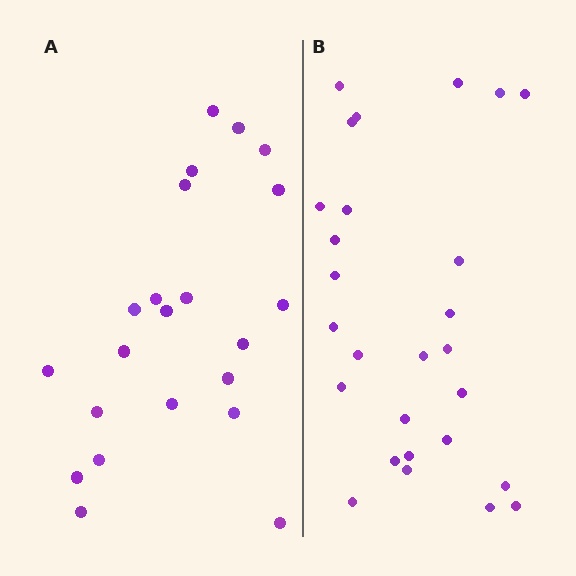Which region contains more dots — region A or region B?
Region B (the right region) has more dots.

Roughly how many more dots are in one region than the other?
Region B has about 5 more dots than region A.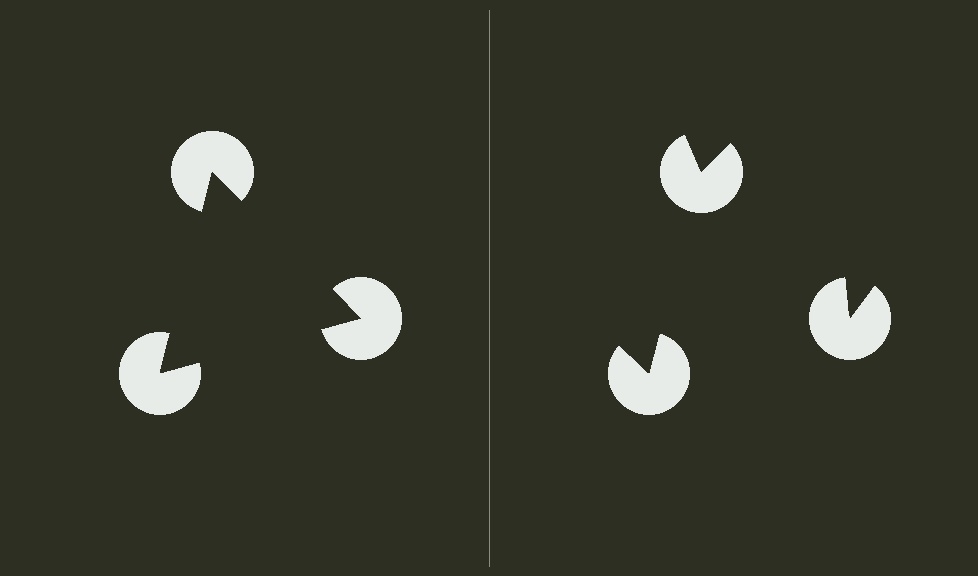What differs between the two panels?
The pac-man discs are positioned identically on both sides; only the wedge orientations differ. On the left they align to a triangle; on the right they are misaligned.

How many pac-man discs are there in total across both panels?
6 — 3 on each side.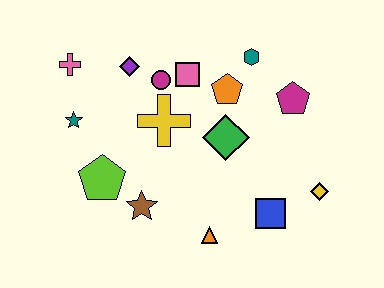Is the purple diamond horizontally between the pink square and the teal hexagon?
No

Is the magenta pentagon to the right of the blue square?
Yes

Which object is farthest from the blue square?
The pink cross is farthest from the blue square.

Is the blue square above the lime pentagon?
No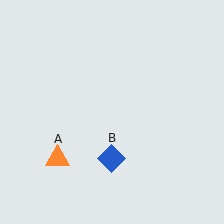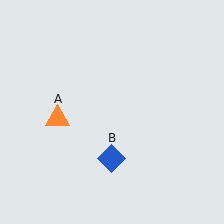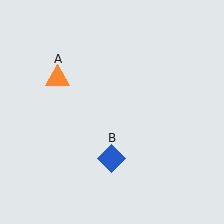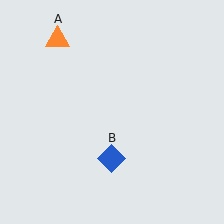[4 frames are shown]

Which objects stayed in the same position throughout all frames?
Blue diamond (object B) remained stationary.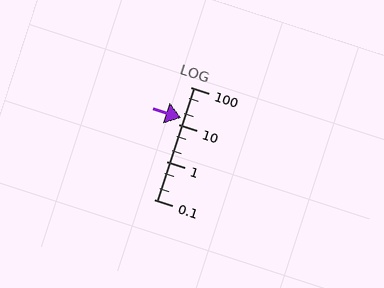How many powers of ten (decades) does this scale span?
The scale spans 3 decades, from 0.1 to 100.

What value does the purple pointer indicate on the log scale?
The pointer indicates approximately 15.